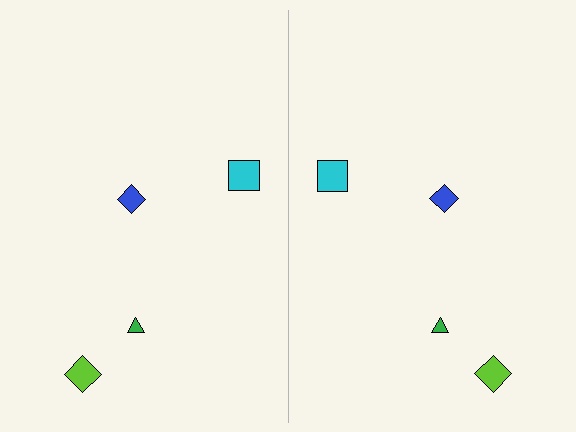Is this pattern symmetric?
Yes, this pattern has bilateral (reflection) symmetry.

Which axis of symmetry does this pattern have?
The pattern has a vertical axis of symmetry running through the center of the image.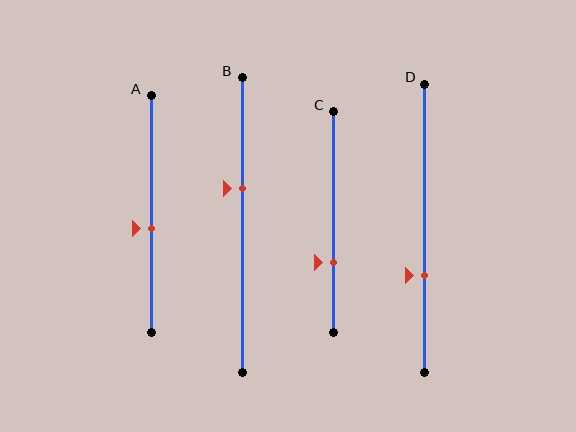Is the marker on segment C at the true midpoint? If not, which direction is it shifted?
No, the marker on segment C is shifted downward by about 18% of the segment length.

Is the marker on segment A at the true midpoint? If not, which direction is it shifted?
No, the marker on segment A is shifted downward by about 6% of the segment length.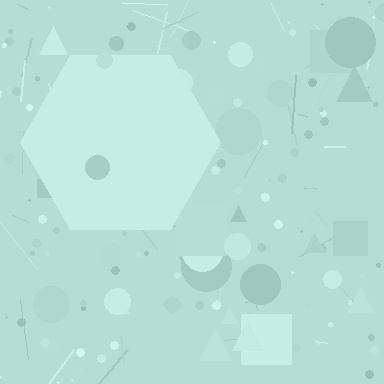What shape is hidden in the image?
A hexagon is hidden in the image.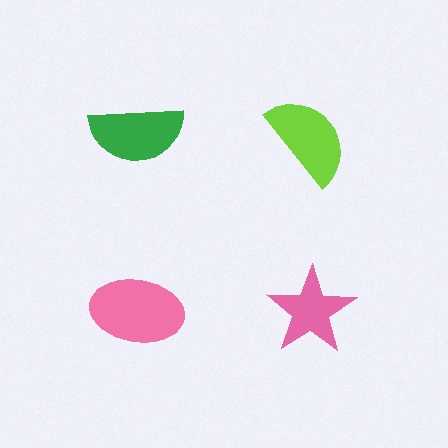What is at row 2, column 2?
A pink star.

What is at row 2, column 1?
A pink ellipse.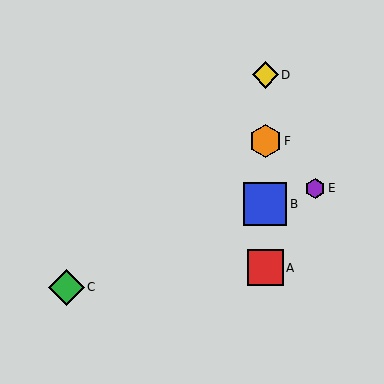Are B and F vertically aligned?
Yes, both are at x≈265.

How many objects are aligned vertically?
4 objects (A, B, D, F) are aligned vertically.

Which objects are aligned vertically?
Objects A, B, D, F are aligned vertically.